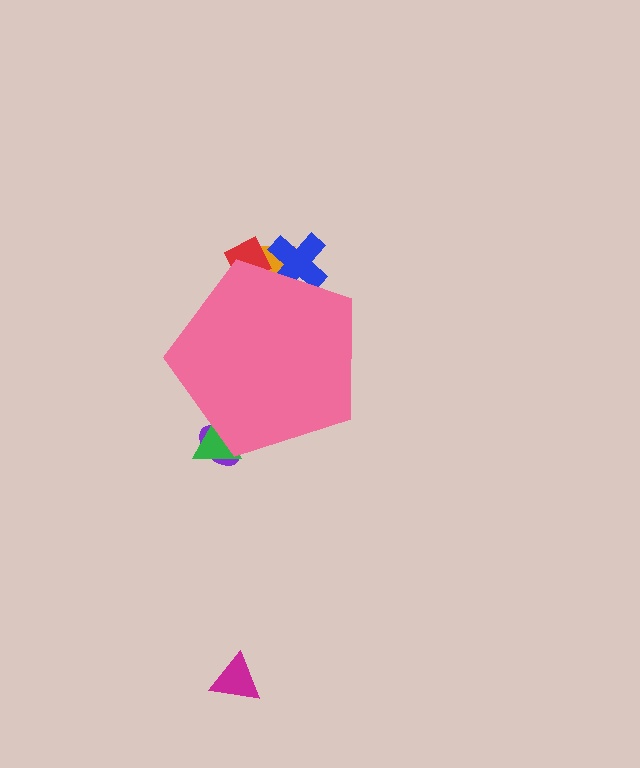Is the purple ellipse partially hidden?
Yes, the purple ellipse is partially hidden behind the pink pentagon.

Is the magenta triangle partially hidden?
No, the magenta triangle is fully visible.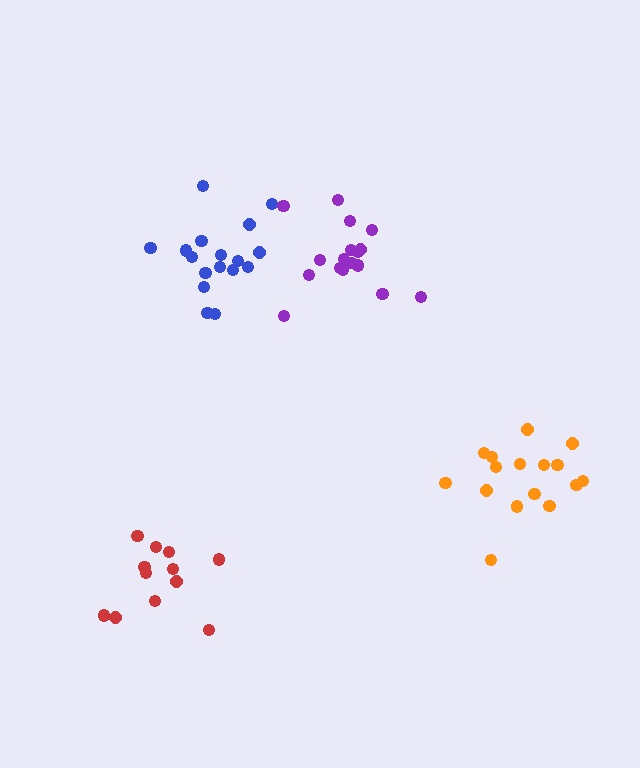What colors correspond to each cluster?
The clusters are colored: red, blue, orange, purple.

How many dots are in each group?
Group 1: 12 dots, Group 2: 17 dots, Group 3: 16 dots, Group 4: 17 dots (62 total).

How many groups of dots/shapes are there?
There are 4 groups.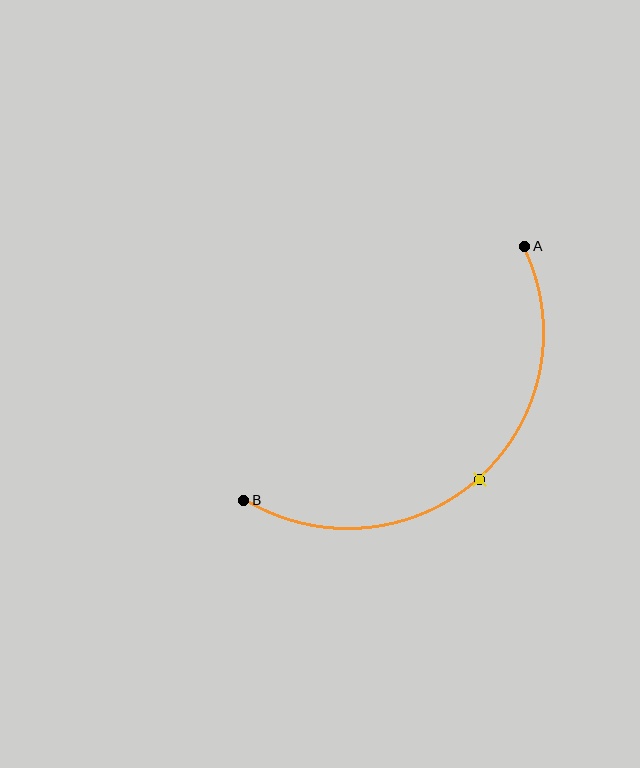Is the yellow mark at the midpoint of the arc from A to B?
Yes. The yellow mark lies on the arc at equal arc-length from both A and B — it is the arc midpoint.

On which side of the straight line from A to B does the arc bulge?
The arc bulges below and to the right of the straight line connecting A and B.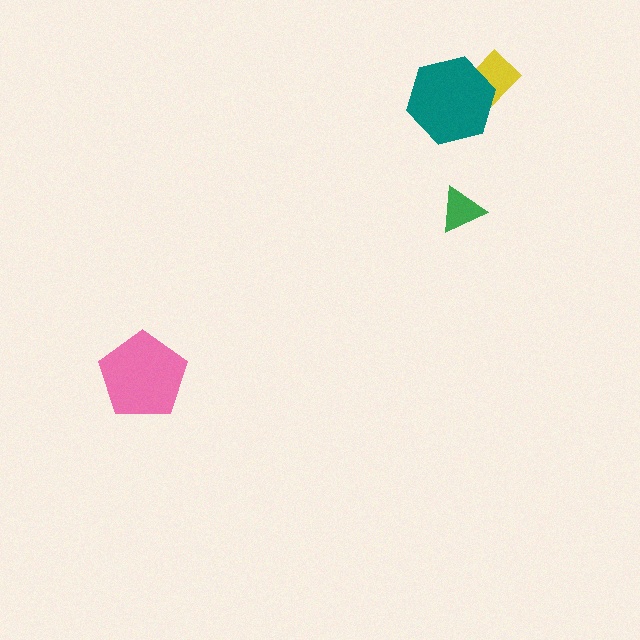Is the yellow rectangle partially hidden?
Yes, it is partially covered by another shape.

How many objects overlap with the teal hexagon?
1 object overlaps with the teal hexagon.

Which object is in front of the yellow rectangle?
The teal hexagon is in front of the yellow rectangle.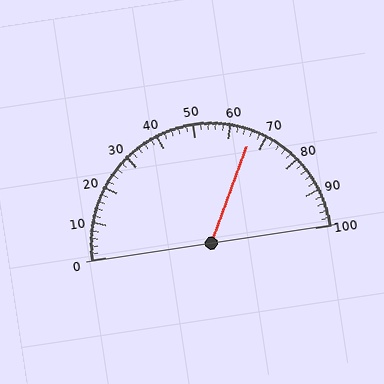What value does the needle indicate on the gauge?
The needle indicates approximately 66.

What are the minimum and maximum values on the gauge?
The gauge ranges from 0 to 100.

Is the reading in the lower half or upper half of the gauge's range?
The reading is in the upper half of the range (0 to 100).